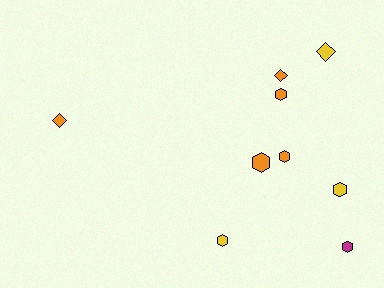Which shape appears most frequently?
Hexagon, with 6 objects.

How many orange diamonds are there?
There are 2 orange diamonds.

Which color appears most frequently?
Orange, with 5 objects.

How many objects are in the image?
There are 9 objects.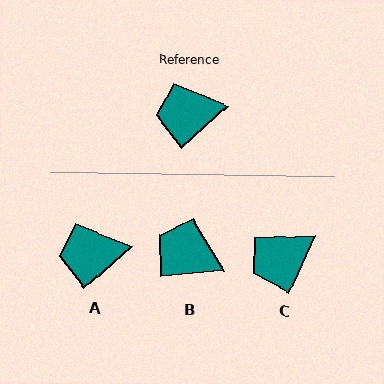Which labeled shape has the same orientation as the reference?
A.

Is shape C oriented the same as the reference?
No, it is off by about 24 degrees.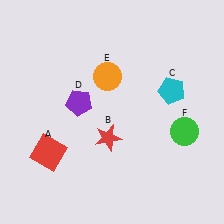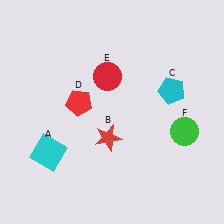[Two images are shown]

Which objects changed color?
A changed from red to cyan. D changed from purple to red. E changed from orange to red.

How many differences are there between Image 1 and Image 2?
There are 3 differences between the two images.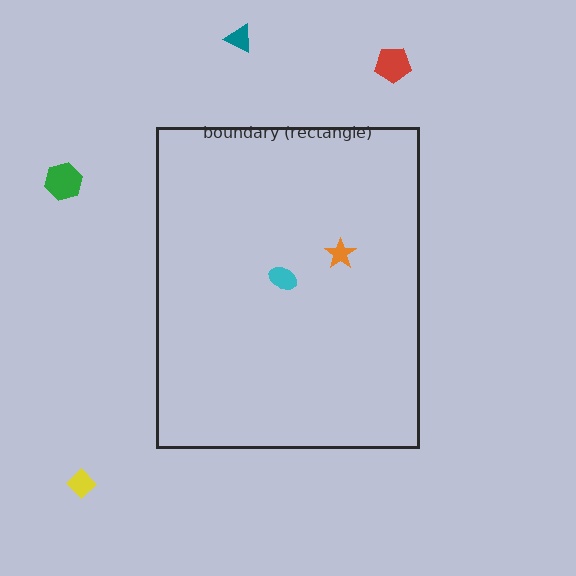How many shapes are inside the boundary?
2 inside, 4 outside.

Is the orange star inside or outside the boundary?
Inside.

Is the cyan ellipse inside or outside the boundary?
Inside.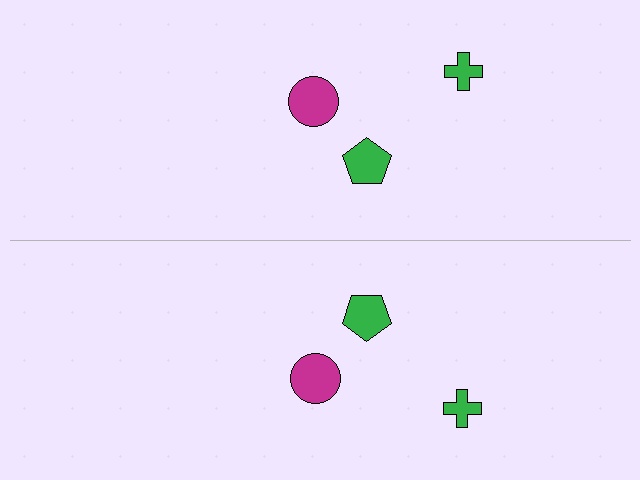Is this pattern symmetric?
Yes, this pattern has bilateral (reflection) symmetry.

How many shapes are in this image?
There are 6 shapes in this image.